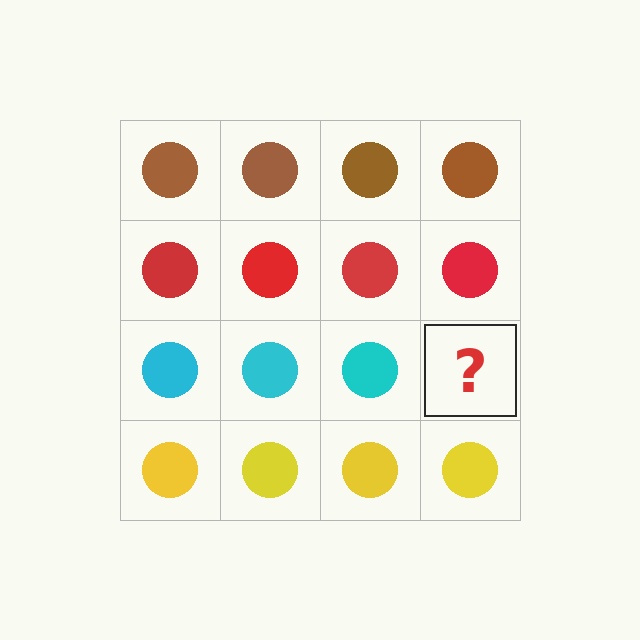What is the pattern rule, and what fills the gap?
The rule is that each row has a consistent color. The gap should be filled with a cyan circle.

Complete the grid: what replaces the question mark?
The question mark should be replaced with a cyan circle.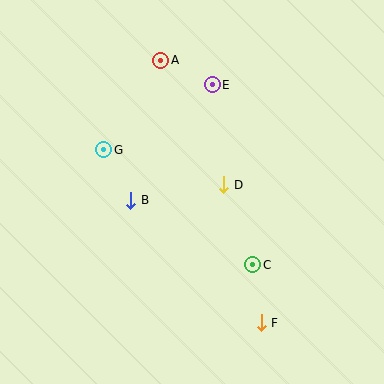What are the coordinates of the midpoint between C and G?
The midpoint between C and G is at (178, 207).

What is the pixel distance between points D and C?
The distance between D and C is 85 pixels.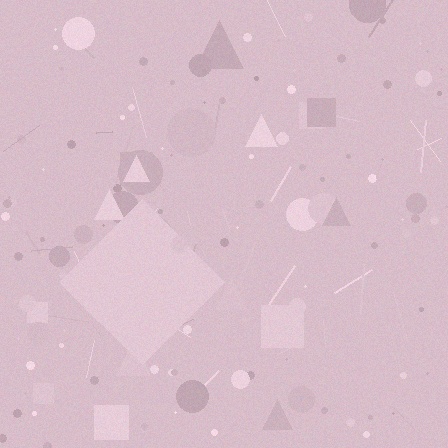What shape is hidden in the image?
A diamond is hidden in the image.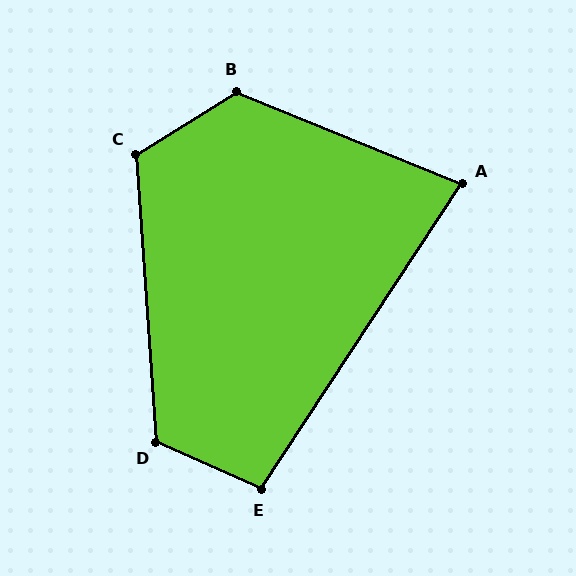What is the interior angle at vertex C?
Approximately 118 degrees (obtuse).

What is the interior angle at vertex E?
Approximately 99 degrees (obtuse).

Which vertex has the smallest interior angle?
A, at approximately 79 degrees.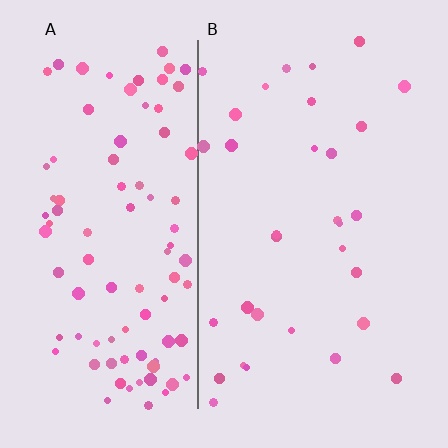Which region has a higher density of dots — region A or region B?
A (the left).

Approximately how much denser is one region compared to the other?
Approximately 3.0× — region A over region B.